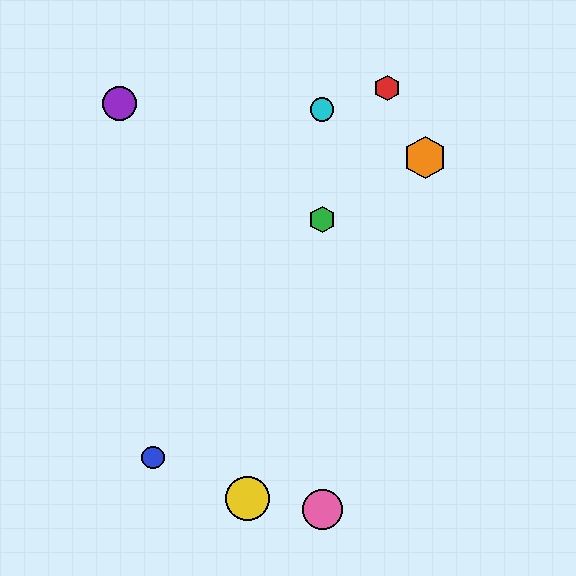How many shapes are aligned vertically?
3 shapes (the green hexagon, the cyan circle, the pink circle) are aligned vertically.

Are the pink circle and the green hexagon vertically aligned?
Yes, both are at x≈322.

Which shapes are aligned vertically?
The green hexagon, the cyan circle, the pink circle are aligned vertically.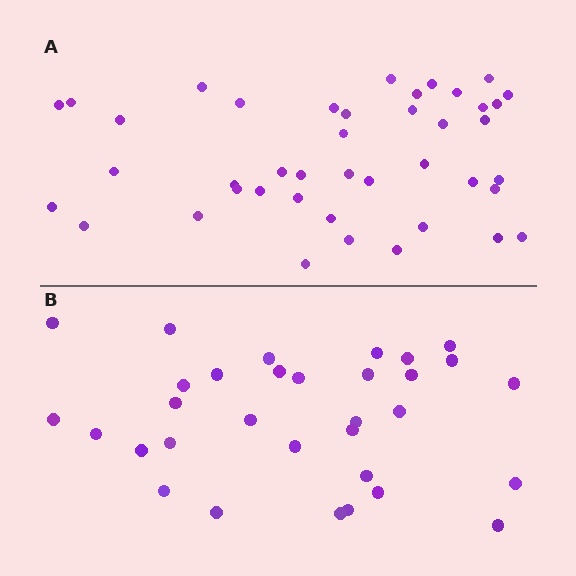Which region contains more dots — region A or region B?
Region A (the top region) has more dots.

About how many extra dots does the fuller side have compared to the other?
Region A has roughly 10 or so more dots than region B.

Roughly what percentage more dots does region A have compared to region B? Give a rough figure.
About 30% more.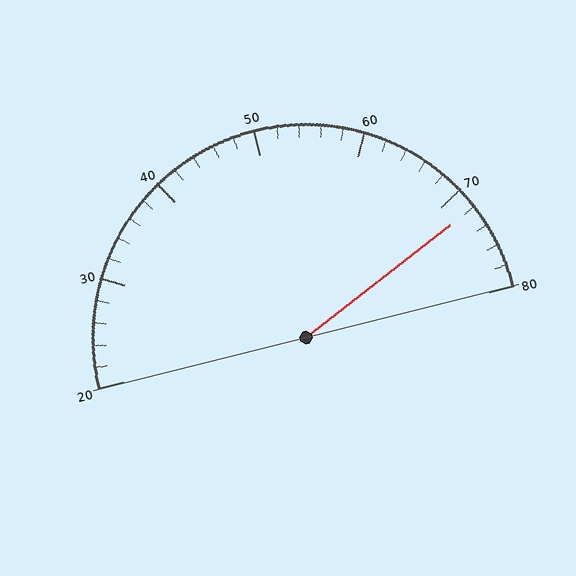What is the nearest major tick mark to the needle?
The nearest major tick mark is 70.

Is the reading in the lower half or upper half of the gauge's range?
The reading is in the upper half of the range (20 to 80).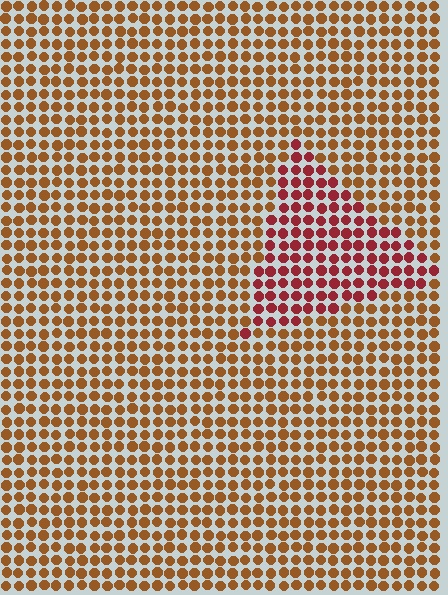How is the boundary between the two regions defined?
The boundary is defined purely by a slight shift in hue (about 36 degrees). Spacing, size, and orientation are identical on both sides.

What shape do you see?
I see a triangle.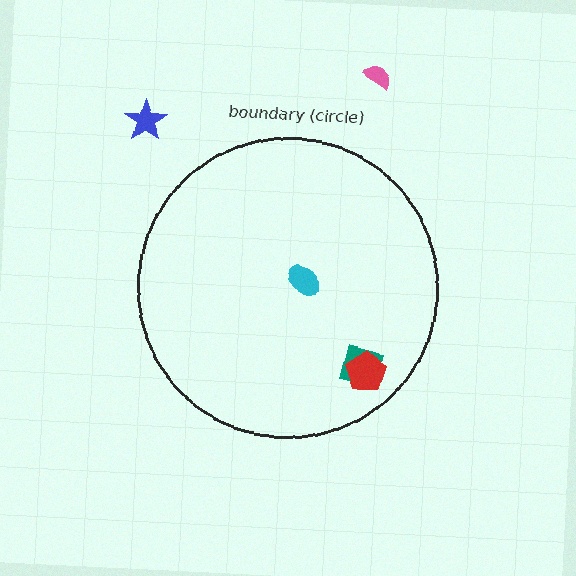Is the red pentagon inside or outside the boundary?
Inside.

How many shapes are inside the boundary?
3 inside, 2 outside.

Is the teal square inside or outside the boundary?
Inside.